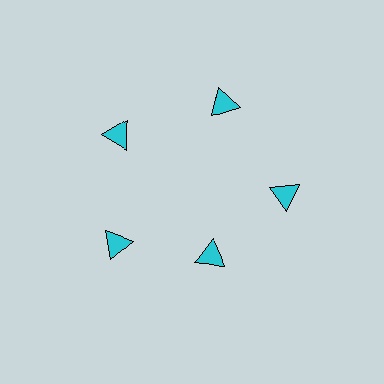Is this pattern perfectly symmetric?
No. The 5 cyan triangles are arranged in a ring, but one element near the 5 o'clock position is pulled inward toward the center, breaking the 5-fold rotational symmetry.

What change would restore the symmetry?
The symmetry would be restored by moving it outward, back onto the ring so that all 5 triangles sit at equal angles and equal distance from the center.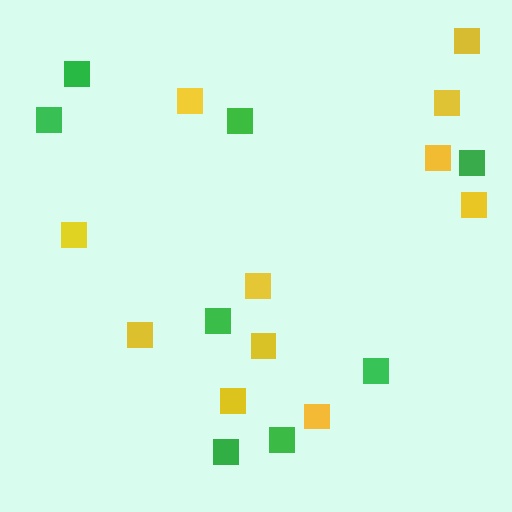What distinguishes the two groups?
There are 2 groups: one group of green squares (8) and one group of yellow squares (11).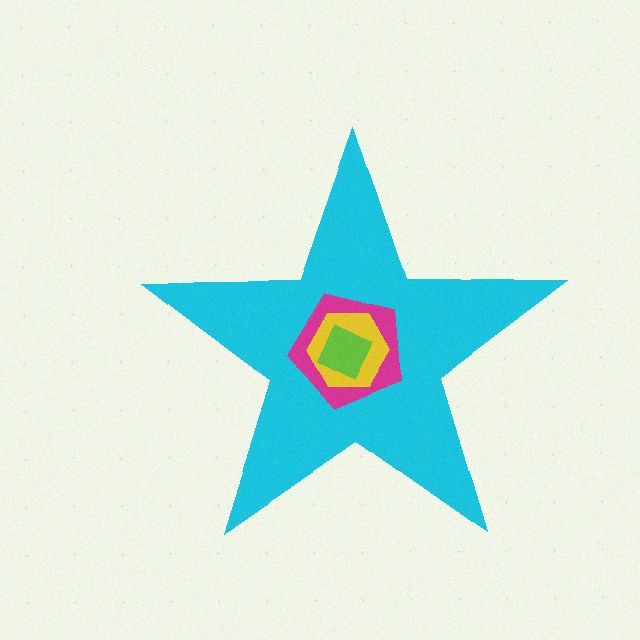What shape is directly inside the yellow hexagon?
The lime square.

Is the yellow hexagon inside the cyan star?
Yes.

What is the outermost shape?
The cyan star.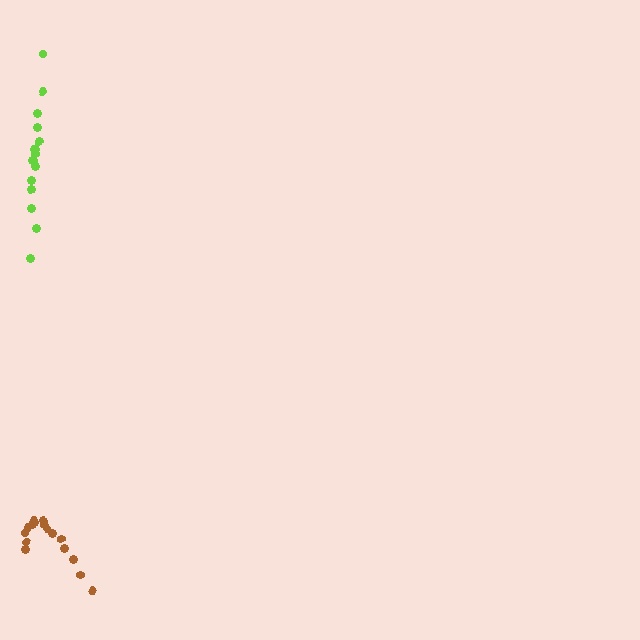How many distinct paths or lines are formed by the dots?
There are 2 distinct paths.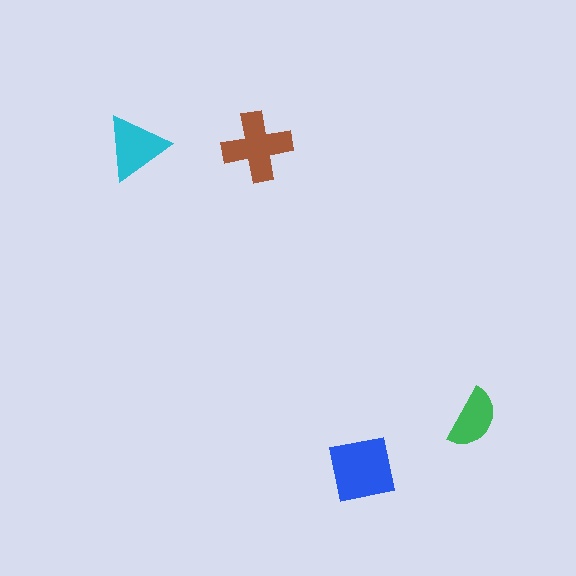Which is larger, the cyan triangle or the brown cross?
The brown cross.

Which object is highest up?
The brown cross is topmost.